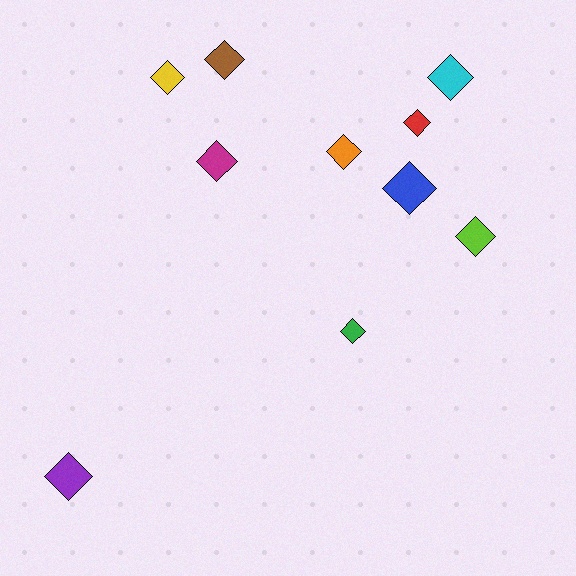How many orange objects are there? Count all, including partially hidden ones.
There is 1 orange object.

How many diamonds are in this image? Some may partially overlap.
There are 10 diamonds.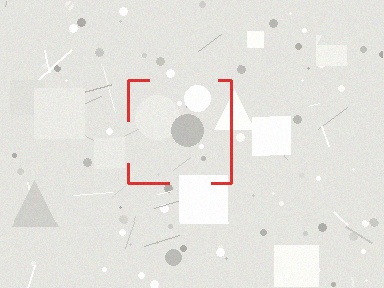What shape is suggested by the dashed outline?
The dashed outline suggests a square.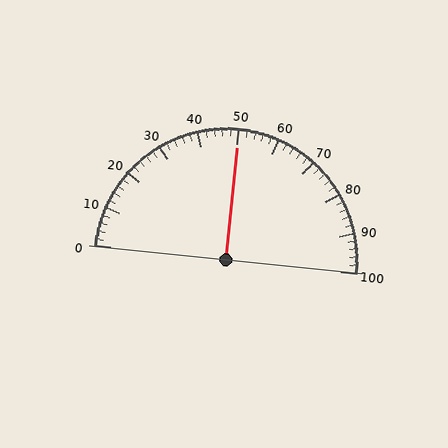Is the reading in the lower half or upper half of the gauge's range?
The reading is in the upper half of the range (0 to 100).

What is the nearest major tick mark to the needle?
The nearest major tick mark is 50.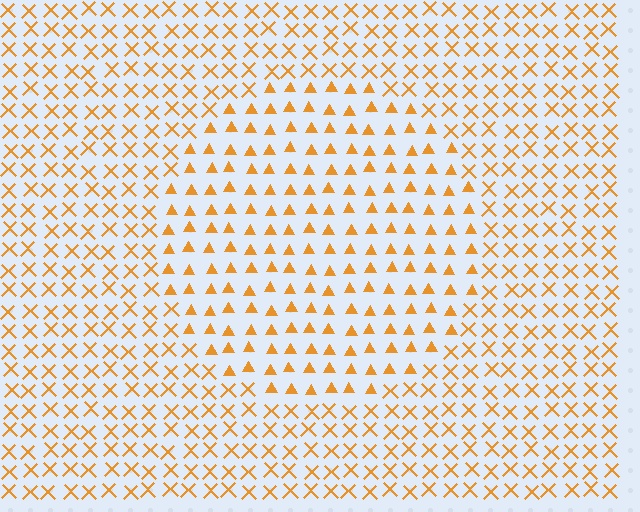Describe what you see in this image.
The image is filled with small orange elements arranged in a uniform grid. A circle-shaped region contains triangles, while the surrounding area contains X marks. The boundary is defined purely by the change in element shape.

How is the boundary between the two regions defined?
The boundary is defined by a change in element shape: triangles inside vs. X marks outside. All elements share the same color and spacing.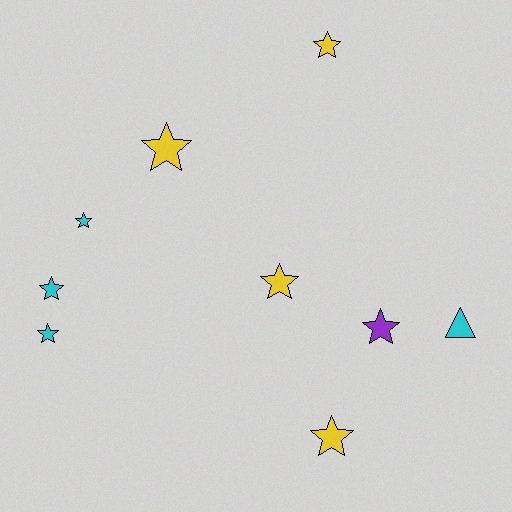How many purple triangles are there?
There are no purple triangles.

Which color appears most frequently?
Cyan, with 4 objects.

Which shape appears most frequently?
Star, with 8 objects.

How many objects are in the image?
There are 9 objects.